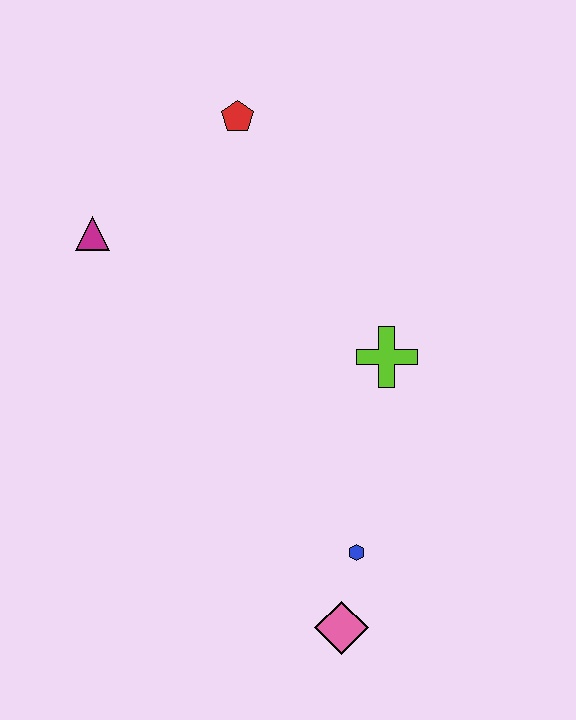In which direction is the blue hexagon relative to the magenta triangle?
The blue hexagon is below the magenta triangle.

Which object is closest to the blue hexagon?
The pink diamond is closest to the blue hexagon.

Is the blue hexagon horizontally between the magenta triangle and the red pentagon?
No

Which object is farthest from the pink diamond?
The red pentagon is farthest from the pink diamond.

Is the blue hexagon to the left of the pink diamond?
No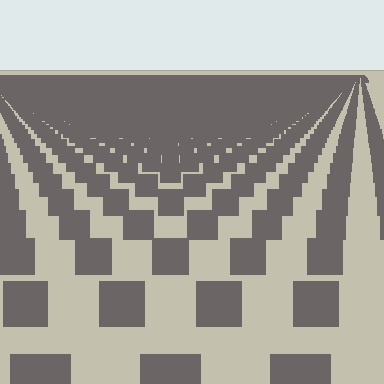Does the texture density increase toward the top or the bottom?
Density increases toward the top.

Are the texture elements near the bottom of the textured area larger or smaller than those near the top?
Larger. Near the bottom, elements are closer to the viewer and appear at a bigger on-screen size.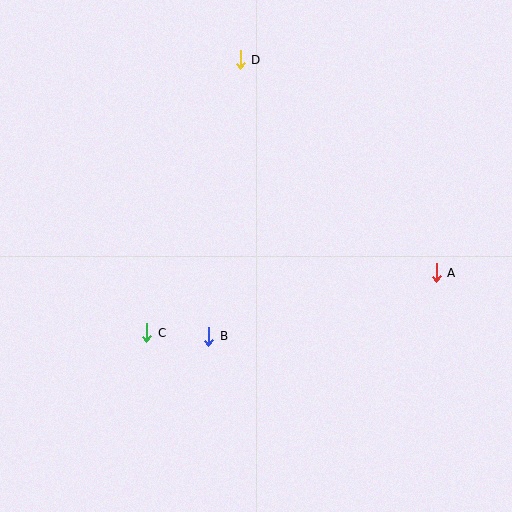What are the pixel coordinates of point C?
Point C is at (147, 333).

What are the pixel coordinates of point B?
Point B is at (209, 336).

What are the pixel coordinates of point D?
Point D is at (240, 60).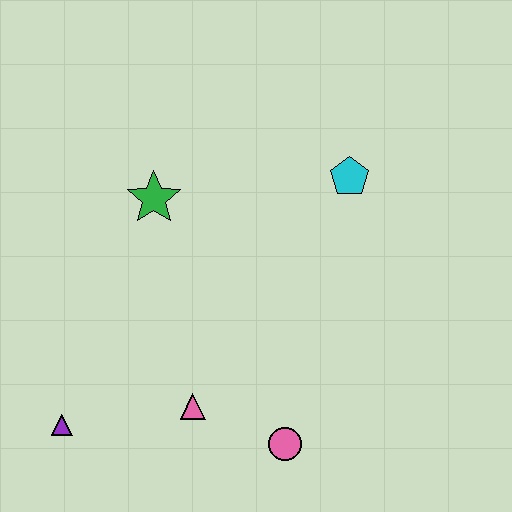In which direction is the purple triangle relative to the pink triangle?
The purple triangle is to the left of the pink triangle.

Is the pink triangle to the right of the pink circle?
No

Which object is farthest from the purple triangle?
The cyan pentagon is farthest from the purple triangle.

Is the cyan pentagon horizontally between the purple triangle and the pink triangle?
No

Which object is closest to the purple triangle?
The pink triangle is closest to the purple triangle.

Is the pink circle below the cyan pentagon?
Yes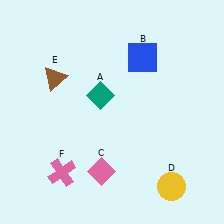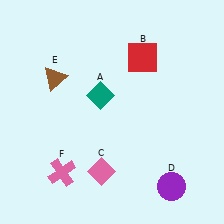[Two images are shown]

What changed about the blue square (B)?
In Image 1, B is blue. In Image 2, it changed to red.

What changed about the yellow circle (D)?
In Image 1, D is yellow. In Image 2, it changed to purple.